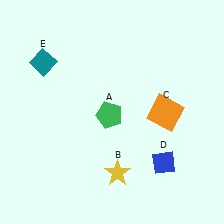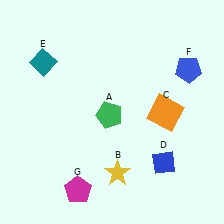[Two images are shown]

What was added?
A blue pentagon (F), a magenta pentagon (G) were added in Image 2.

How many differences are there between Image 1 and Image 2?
There are 2 differences between the two images.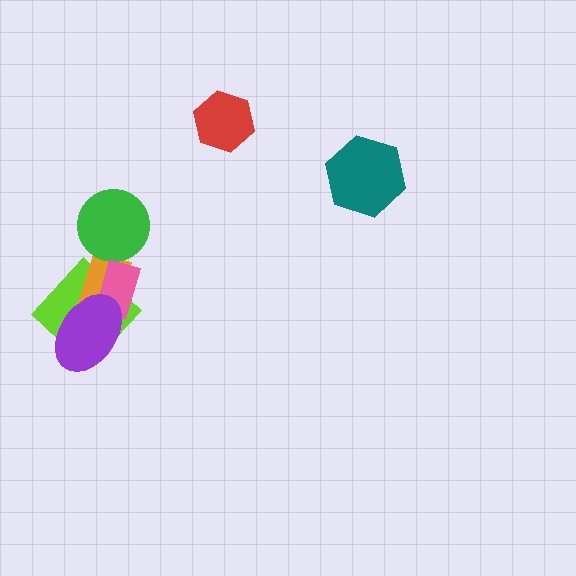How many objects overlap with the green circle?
0 objects overlap with the green circle.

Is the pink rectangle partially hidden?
Yes, it is partially covered by another shape.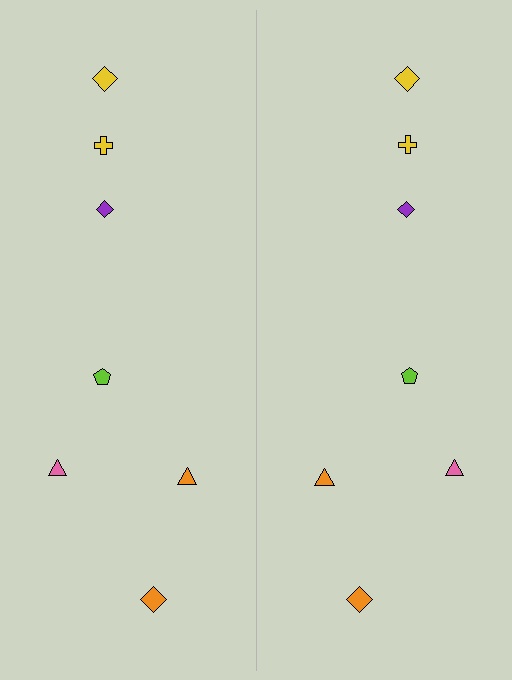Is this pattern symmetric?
Yes, this pattern has bilateral (reflection) symmetry.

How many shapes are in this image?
There are 14 shapes in this image.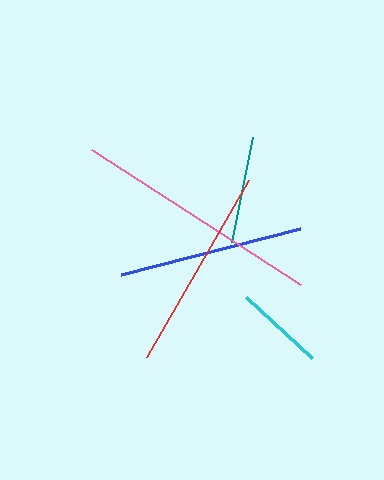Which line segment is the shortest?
The cyan line is the shortest at approximately 90 pixels.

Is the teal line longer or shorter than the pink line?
The pink line is longer than the teal line.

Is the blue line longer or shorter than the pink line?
The pink line is longer than the blue line.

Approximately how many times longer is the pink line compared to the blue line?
The pink line is approximately 1.4 times the length of the blue line.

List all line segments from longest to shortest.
From longest to shortest: pink, red, blue, teal, cyan.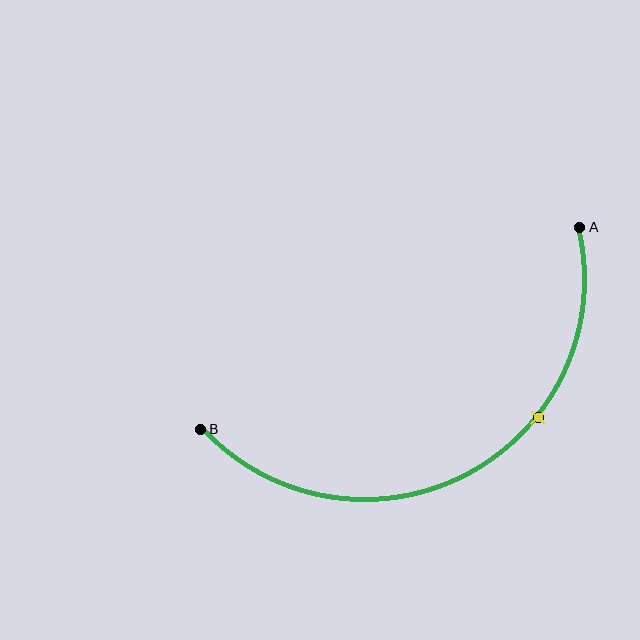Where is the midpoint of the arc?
The arc midpoint is the point on the curve farthest from the straight line joining A and B. It sits below that line.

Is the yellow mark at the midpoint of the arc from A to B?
No. The yellow mark lies on the arc but is closer to endpoint A. The arc midpoint would be at the point on the curve equidistant along the arc from both A and B.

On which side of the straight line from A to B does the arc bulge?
The arc bulges below the straight line connecting A and B.